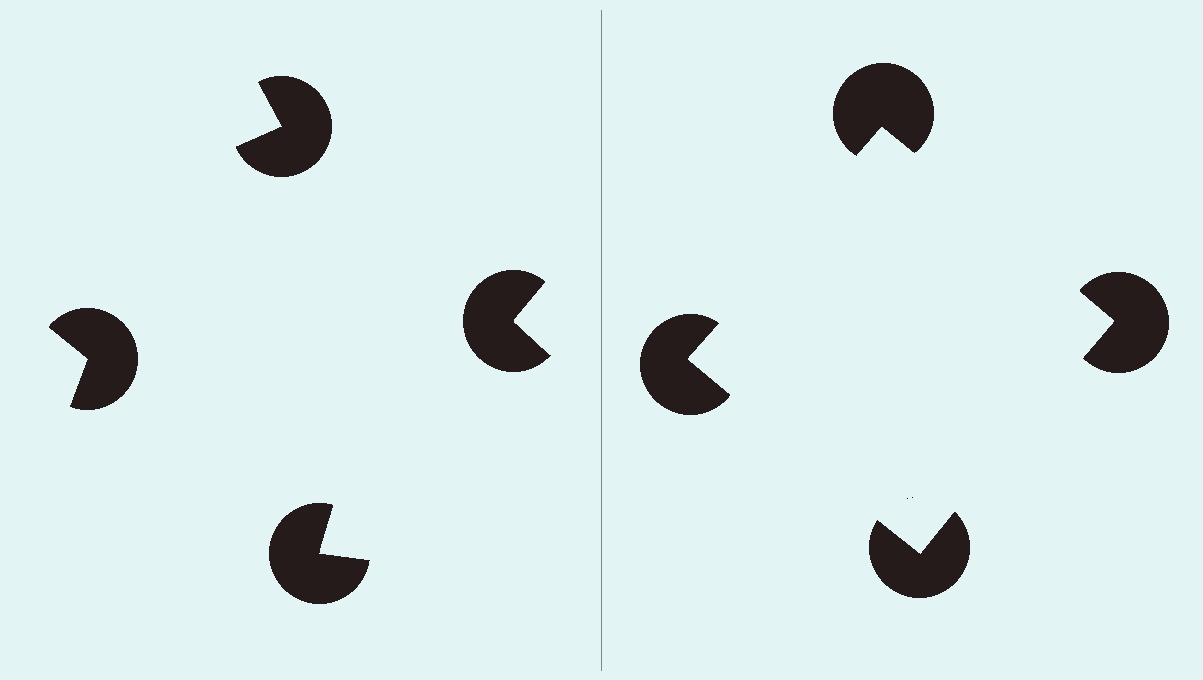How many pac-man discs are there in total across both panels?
8 — 4 on each side.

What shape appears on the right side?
An illusory square.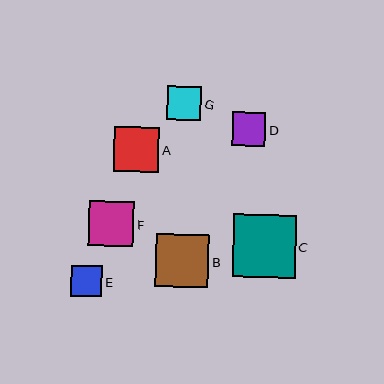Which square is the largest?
Square C is the largest with a size of approximately 63 pixels.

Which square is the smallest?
Square E is the smallest with a size of approximately 31 pixels.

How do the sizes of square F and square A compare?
Square F and square A are approximately the same size.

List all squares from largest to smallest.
From largest to smallest: C, B, F, A, G, D, E.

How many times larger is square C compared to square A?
Square C is approximately 1.4 times the size of square A.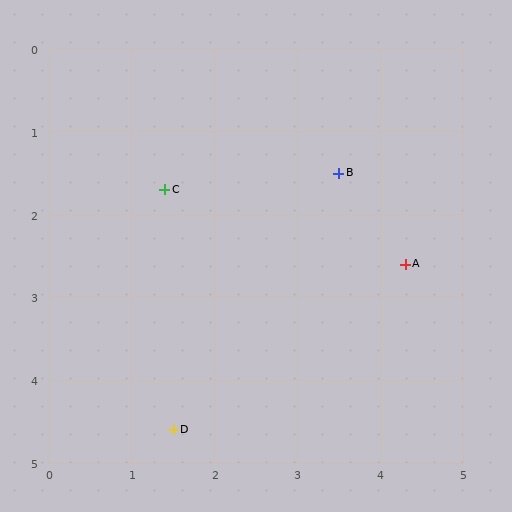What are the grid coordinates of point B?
Point B is at approximately (3.5, 1.5).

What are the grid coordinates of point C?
Point C is at approximately (1.4, 1.7).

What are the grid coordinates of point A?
Point A is at approximately (4.3, 2.6).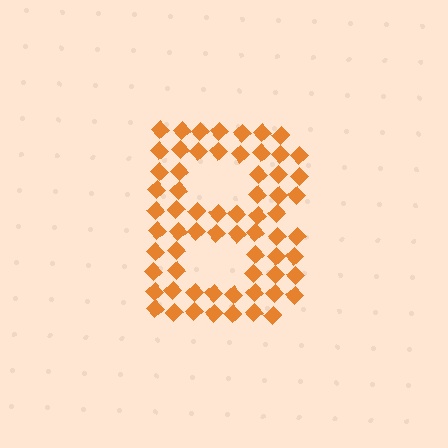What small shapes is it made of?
It is made of small diamonds.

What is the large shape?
The large shape is the letter B.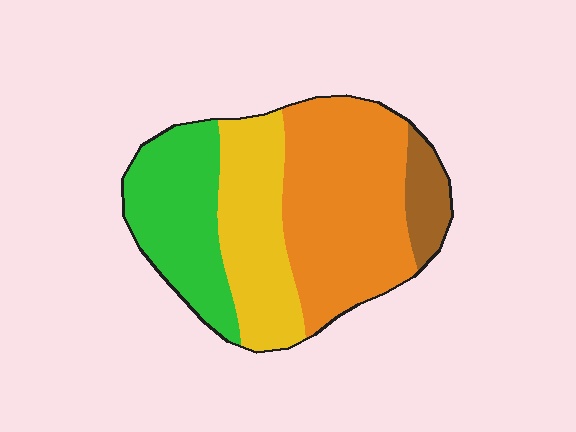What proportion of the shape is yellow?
Yellow takes up about one quarter (1/4) of the shape.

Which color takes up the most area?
Orange, at roughly 40%.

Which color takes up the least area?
Brown, at roughly 10%.